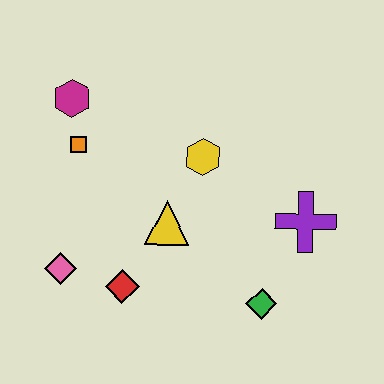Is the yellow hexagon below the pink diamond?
No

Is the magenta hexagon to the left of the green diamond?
Yes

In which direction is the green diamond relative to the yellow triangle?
The green diamond is to the right of the yellow triangle.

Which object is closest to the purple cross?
The green diamond is closest to the purple cross.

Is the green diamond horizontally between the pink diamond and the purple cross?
Yes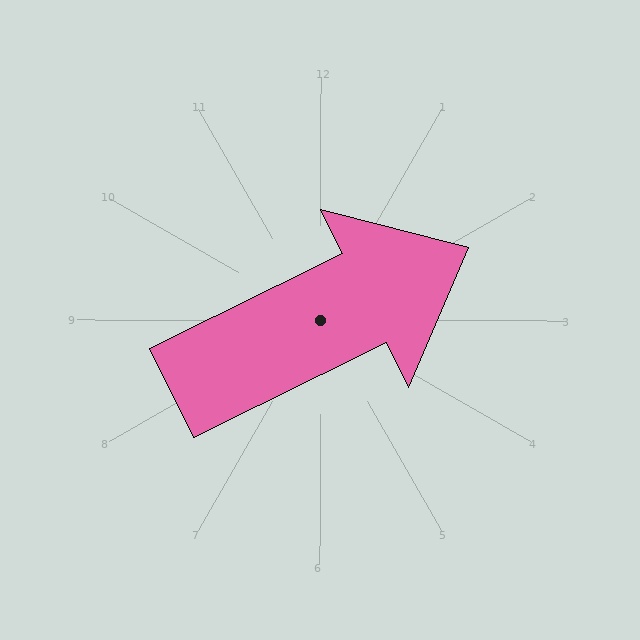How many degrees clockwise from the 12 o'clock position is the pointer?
Approximately 64 degrees.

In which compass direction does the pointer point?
Northeast.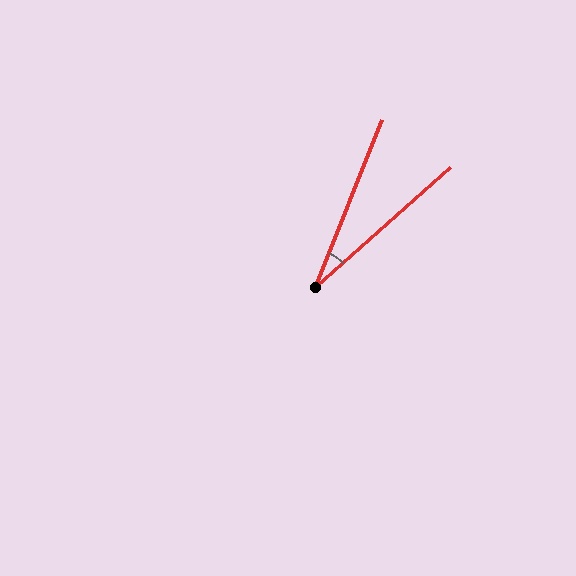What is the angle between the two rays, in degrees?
Approximately 27 degrees.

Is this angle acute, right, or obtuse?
It is acute.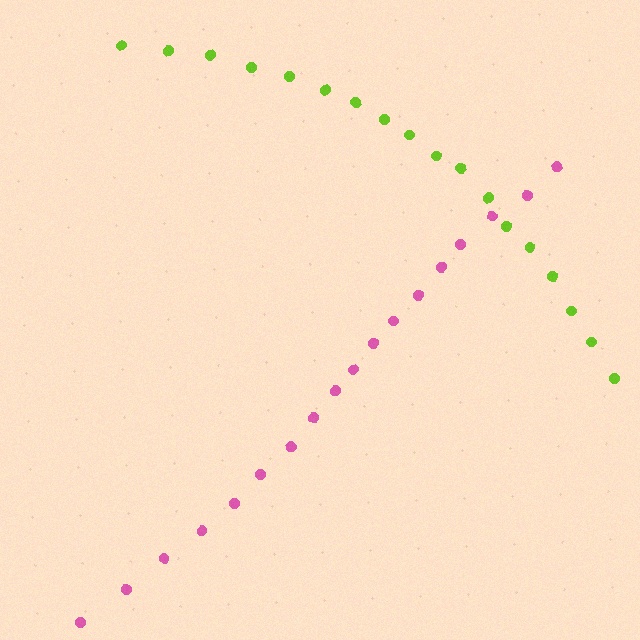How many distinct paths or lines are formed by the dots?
There are 2 distinct paths.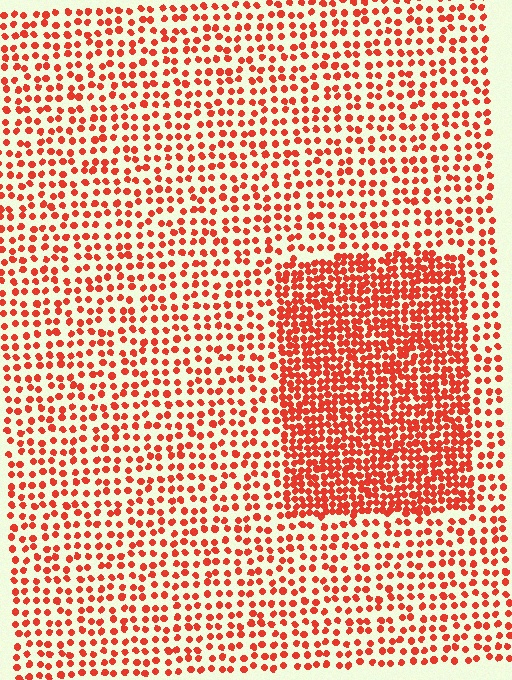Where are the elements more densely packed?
The elements are more densely packed inside the rectangle boundary.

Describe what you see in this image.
The image contains small red elements arranged at two different densities. A rectangle-shaped region is visible where the elements are more densely packed than the surrounding area.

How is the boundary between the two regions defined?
The boundary is defined by a change in element density (approximately 2.1x ratio). All elements are the same color, size, and shape.